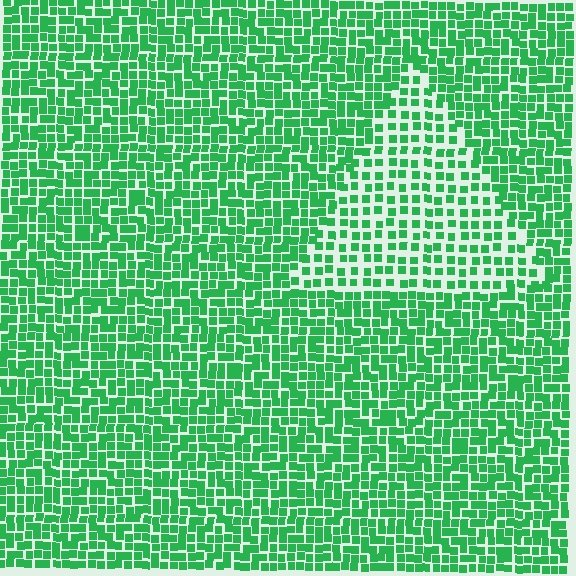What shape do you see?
I see a triangle.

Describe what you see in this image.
The image contains small green elements arranged at two different densities. A triangle-shaped region is visible where the elements are less densely packed than the surrounding area.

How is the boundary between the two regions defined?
The boundary is defined by a change in element density (approximately 1.8x ratio). All elements are the same color, size, and shape.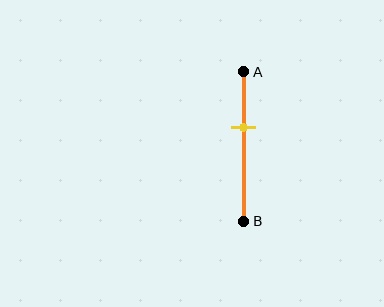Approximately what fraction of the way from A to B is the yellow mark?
The yellow mark is approximately 35% of the way from A to B.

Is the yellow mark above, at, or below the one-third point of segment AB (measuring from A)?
The yellow mark is below the one-third point of segment AB.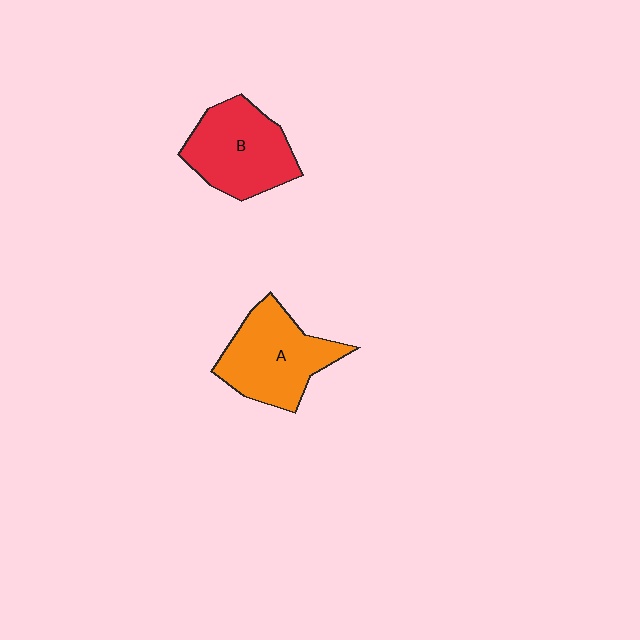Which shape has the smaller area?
Shape B (red).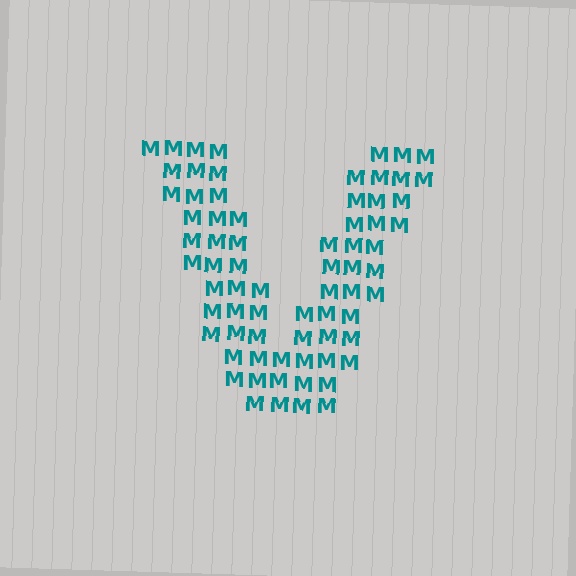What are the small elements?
The small elements are letter M's.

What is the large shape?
The large shape is the letter V.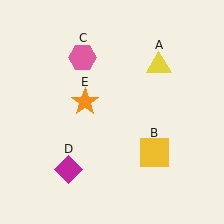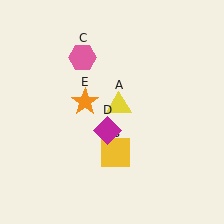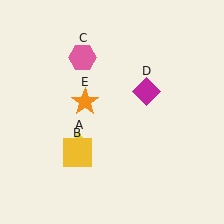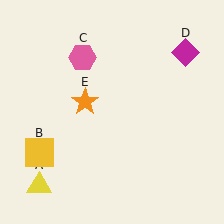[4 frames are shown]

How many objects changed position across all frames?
3 objects changed position: yellow triangle (object A), yellow square (object B), magenta diamond (object D).